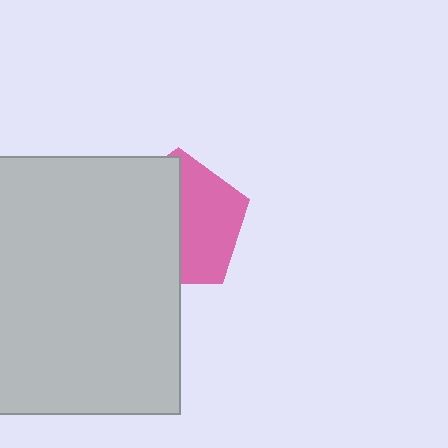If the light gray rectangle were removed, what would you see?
You would see the complete pink pentagon.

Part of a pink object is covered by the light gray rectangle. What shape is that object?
It is a pentagon.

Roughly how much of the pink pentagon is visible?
About half of it is visible (roughly 47%).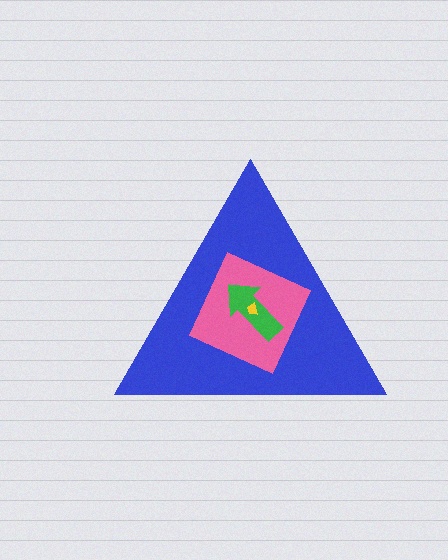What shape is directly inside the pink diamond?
The green arrow.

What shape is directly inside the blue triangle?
The pink diamond.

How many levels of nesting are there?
4.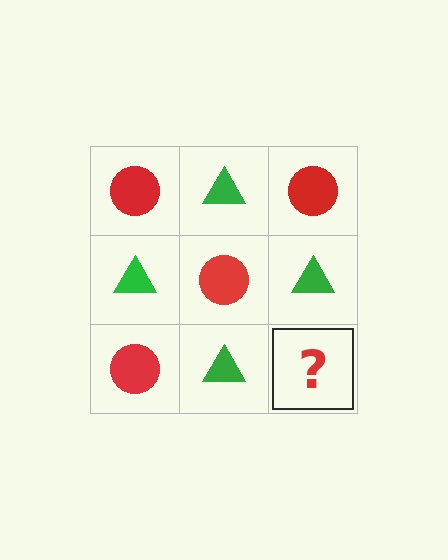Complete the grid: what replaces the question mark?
The question mark should be replaced with a red circle.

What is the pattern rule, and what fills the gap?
The rule is that it alternates red circle and green triangle in a checkerboard pattern. The gap should be filled with a red circle.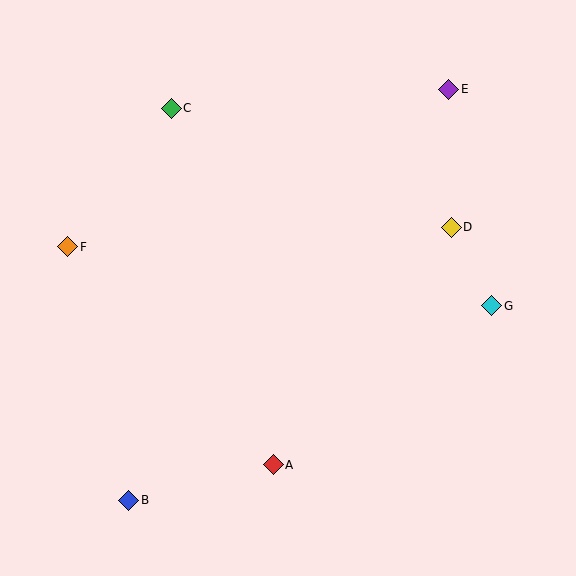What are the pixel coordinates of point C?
Point C is at (171, 108).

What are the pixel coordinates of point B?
Point B is at (129, 500).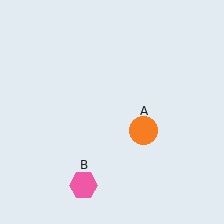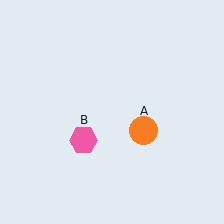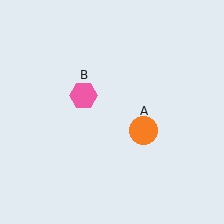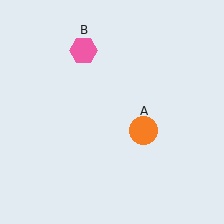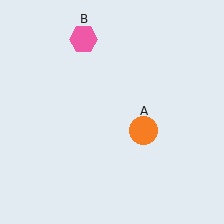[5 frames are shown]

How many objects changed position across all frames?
1 object changed position: pink hexagon (object B).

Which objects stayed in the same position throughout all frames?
Orange circle (object A) remained stationary.